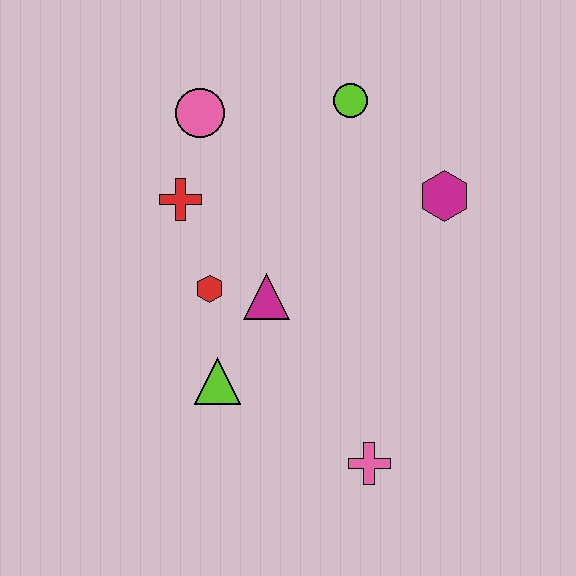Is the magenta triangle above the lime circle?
No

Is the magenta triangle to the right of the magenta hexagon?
No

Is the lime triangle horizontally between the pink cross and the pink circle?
Yes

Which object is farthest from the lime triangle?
The lime circle is farthest from the lime triangle.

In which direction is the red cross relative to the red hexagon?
The red cross is above the red hexagon.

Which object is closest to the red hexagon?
The magenta triangle is closest to the red hexagon.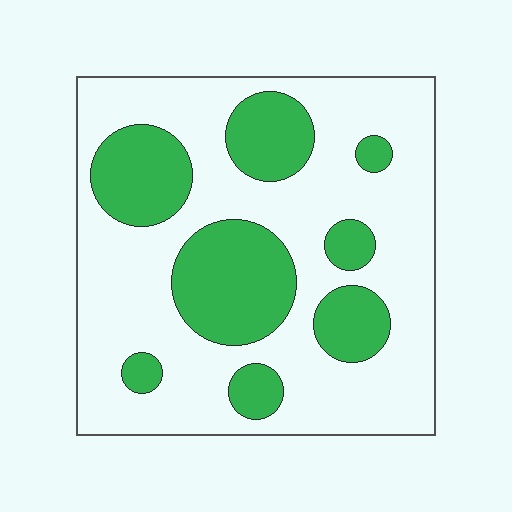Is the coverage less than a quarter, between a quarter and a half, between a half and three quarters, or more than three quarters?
Between a quarter and a half.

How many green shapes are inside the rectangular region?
8.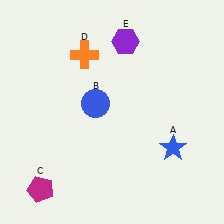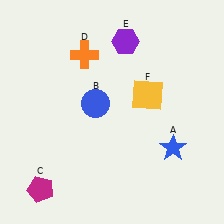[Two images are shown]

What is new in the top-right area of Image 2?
A yellow square (F) was added in the top-right area of Image 2.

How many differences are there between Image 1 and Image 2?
There is 1 difference between the two images.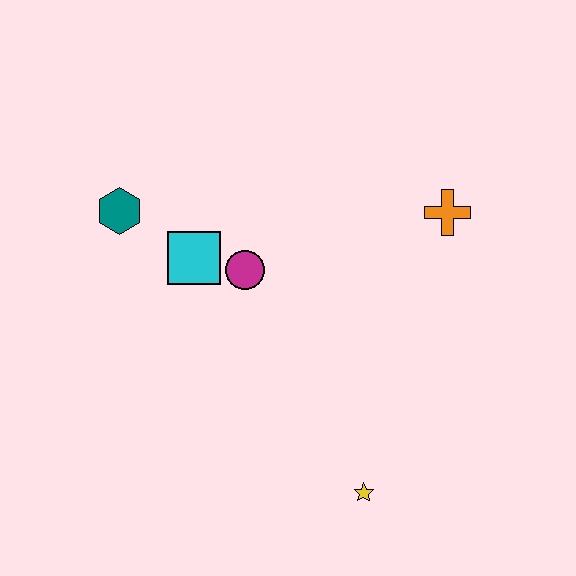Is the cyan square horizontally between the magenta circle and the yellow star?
No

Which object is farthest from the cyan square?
The yellow star is farthest from the cyan square.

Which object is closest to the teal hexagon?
The cyan square is closest to the teal hexagon.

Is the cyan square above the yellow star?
Yes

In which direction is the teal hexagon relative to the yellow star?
The teal hexagon is above the yellow star.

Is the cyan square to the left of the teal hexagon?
No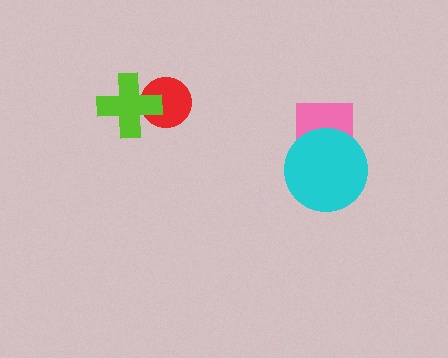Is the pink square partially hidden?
Yes, it is partially covered by another shape.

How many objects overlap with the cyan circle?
1 object overlaps with the cyan circle.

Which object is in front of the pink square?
The cyan circle is in front of the pink square.